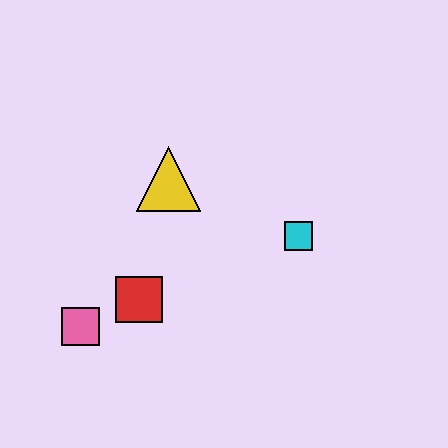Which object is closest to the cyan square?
The yellow triangle is closest to the cyan square.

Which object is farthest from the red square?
The cyan square is farthest from the red square.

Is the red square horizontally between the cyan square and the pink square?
Yes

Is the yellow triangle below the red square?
No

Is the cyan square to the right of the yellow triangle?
Yes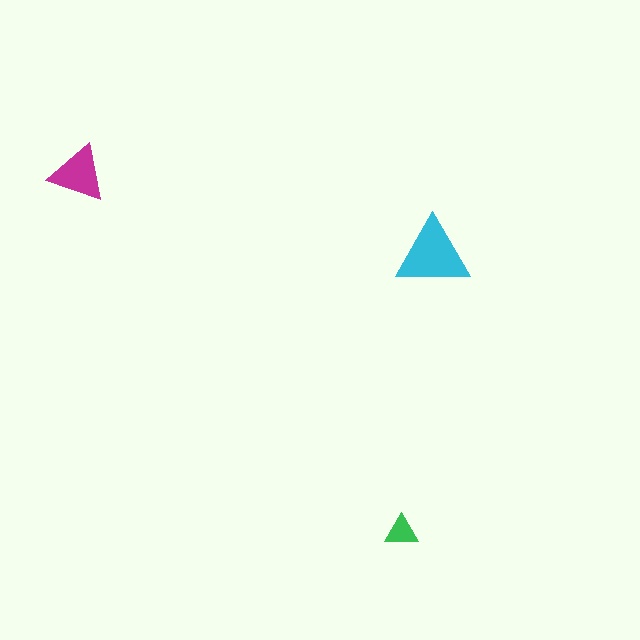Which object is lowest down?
The green triangle is bottommost.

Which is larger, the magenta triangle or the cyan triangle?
The cyan one.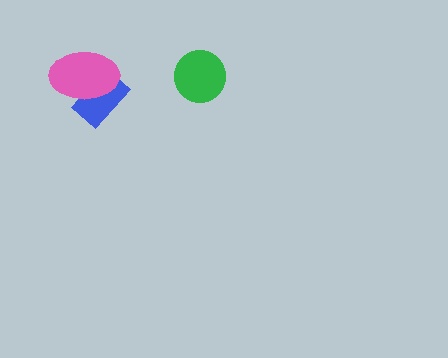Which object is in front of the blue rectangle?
The pink ellipse is in front of the blue rectangle.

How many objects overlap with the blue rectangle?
1 object overlaps with the blue rectangle.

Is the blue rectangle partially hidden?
Yes, it is partially covered by another shape.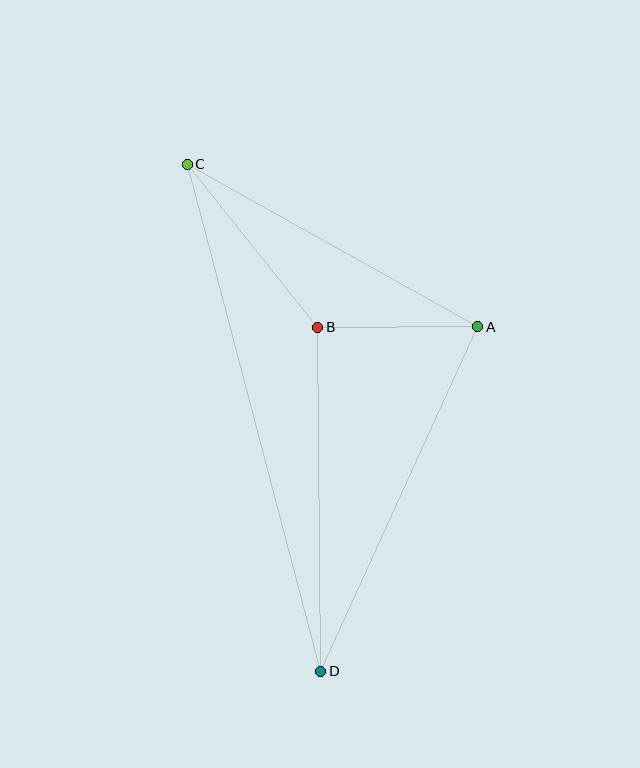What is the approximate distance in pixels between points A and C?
The distance between A and C is approximately 333 pixels.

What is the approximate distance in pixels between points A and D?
The distance between A and D is approximately 379 pixels.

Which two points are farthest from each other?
Points C and D are farthest from each other.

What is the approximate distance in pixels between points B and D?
The distance between B and D is approximately 344 pixels.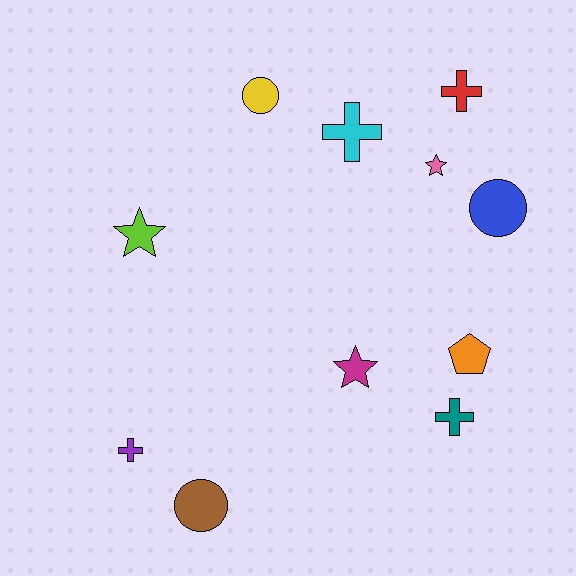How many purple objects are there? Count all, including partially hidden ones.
There is 1 purple object.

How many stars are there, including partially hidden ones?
There are 3 stars.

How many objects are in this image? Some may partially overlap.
There are 11 objects.